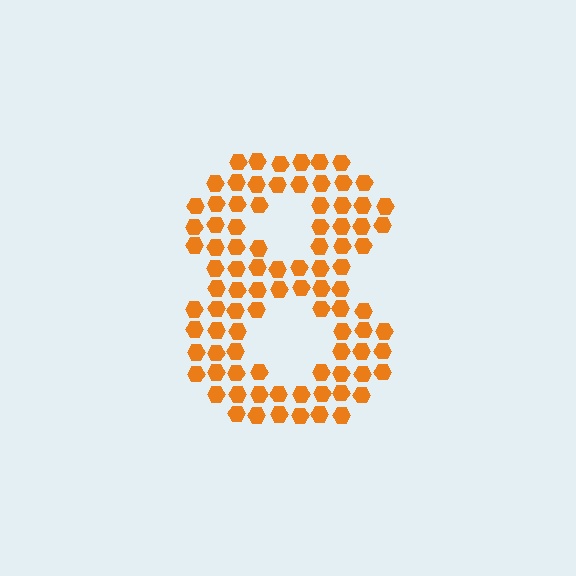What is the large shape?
The large shape is the digit 8.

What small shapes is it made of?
It is made of small hexagons.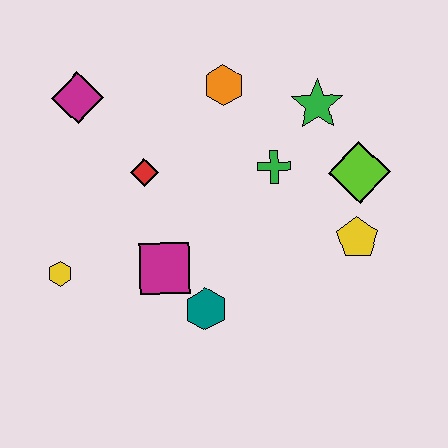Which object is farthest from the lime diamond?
The yellow hexagon is farthest from the lime diamond.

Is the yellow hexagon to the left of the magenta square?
Yes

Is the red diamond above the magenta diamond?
No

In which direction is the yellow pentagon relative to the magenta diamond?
The yellow pentagon is to the right of the magenta diamond.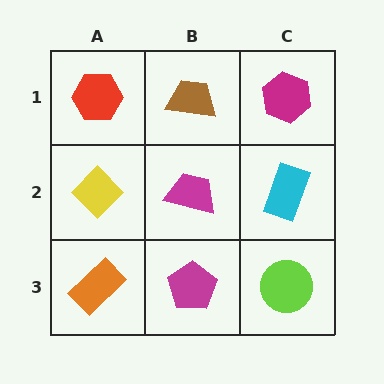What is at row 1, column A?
A red hexagon.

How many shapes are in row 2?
3 shapes.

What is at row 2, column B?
A magenta trapezoid.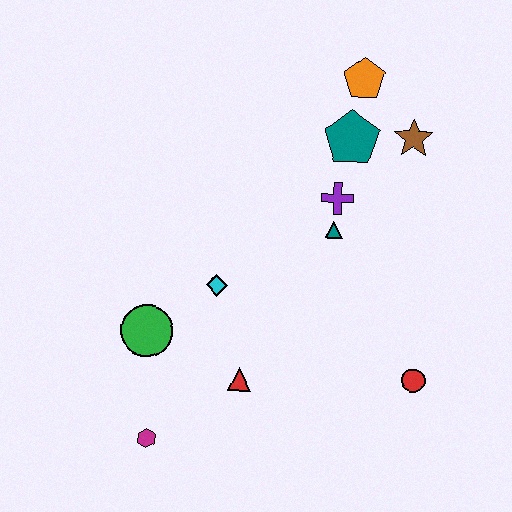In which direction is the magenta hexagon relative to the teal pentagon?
The magenta hexagon is below the teal pentagon.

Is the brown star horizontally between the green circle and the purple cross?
No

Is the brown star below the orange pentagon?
Yes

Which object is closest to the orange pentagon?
The teal pentagon is closest to the orange pentagon.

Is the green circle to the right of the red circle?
No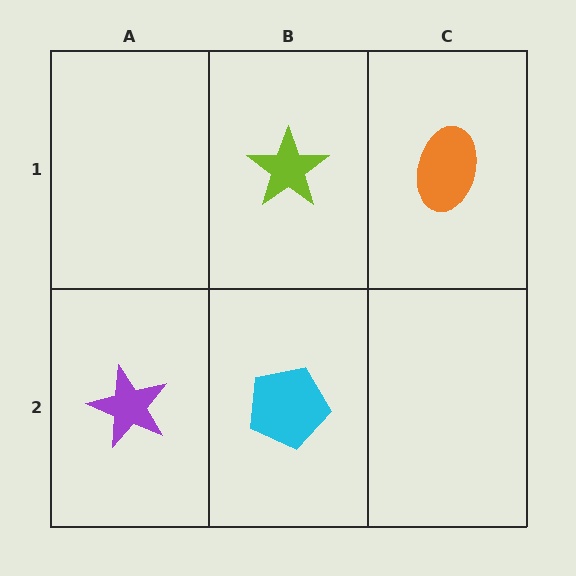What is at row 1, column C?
An orange ellipse.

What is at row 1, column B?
A lime star.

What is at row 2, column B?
A cyan pentagon.